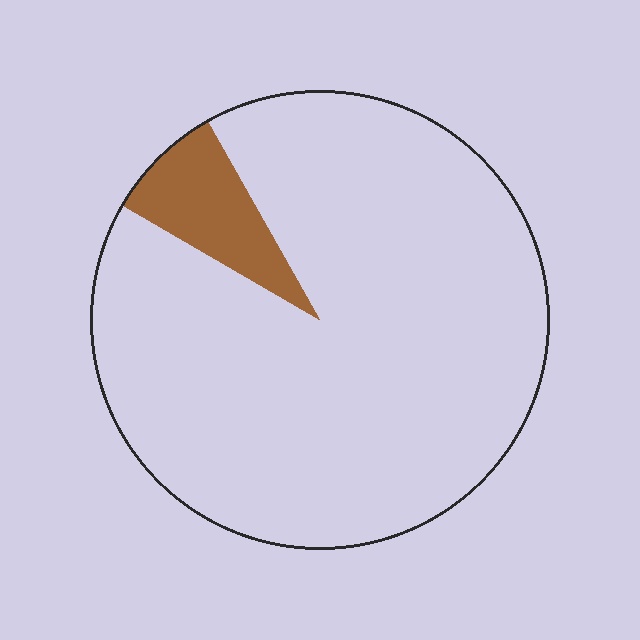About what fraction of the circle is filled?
About one tenth (1/10).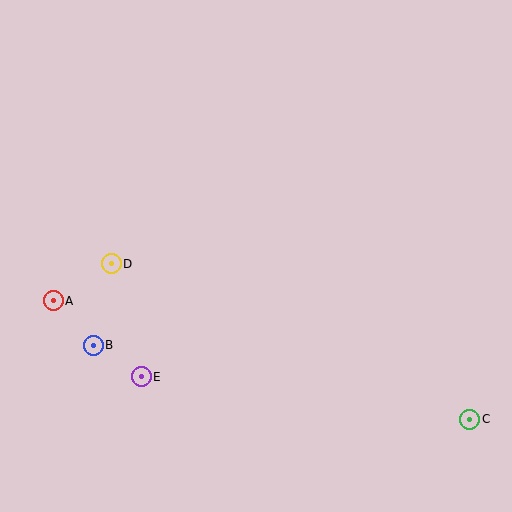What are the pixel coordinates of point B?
Point B is at (93, 345).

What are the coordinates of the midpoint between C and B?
The midpoint between C and B is at (281, 382).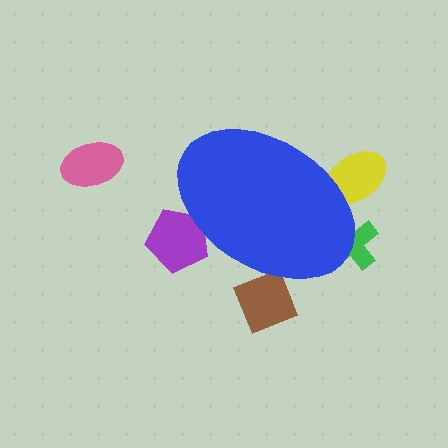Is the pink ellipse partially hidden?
No, the pink ellipse is fully visible.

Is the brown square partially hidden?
Yes, the brown square is partially hidden behind the blue ellipse.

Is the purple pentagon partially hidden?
Yes, the purple pentagon is partially hidden behind the blue ellipse.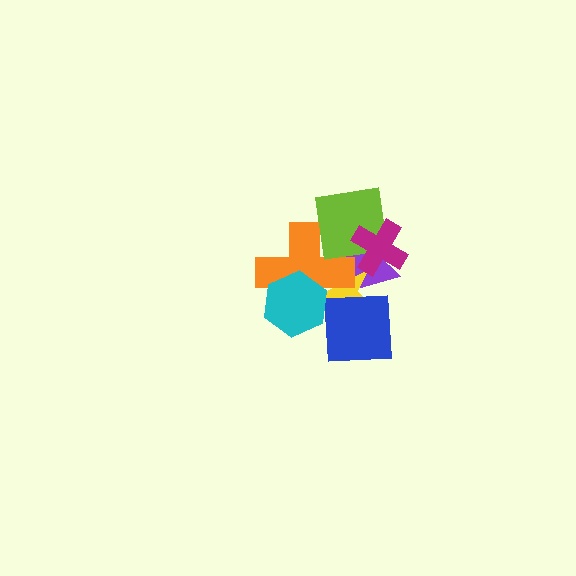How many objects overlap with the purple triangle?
5 objects overlap with the purple triangle.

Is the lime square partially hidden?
Yes, it is partially covered by another shape.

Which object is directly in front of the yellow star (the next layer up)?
The blue square is directly in front of the yellow star.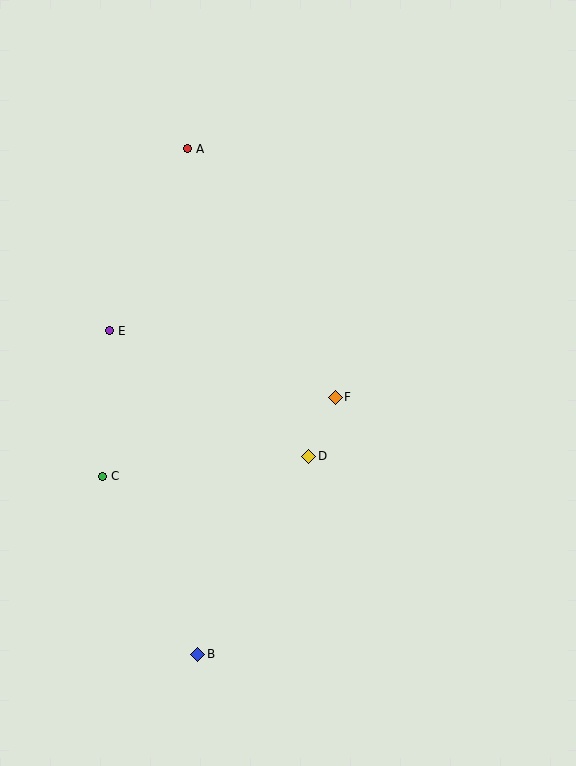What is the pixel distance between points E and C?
The distance between E and C is 145 pixels.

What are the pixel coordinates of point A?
Point A is at (187, 149).